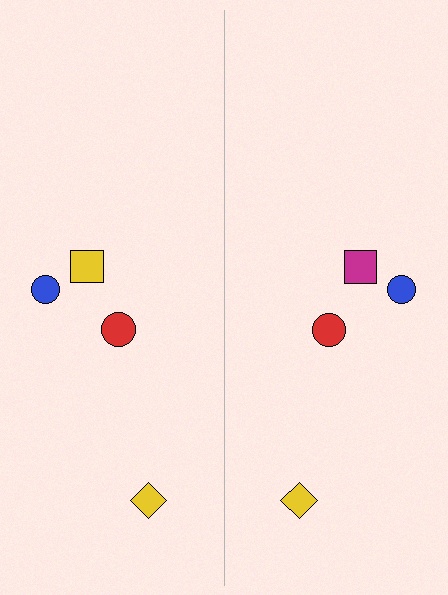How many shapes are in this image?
There are 8 shapes in this image.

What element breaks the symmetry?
The magenta square on the right side breaks the symmetry — its mirror counterpart is yellow.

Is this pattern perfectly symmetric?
No, the pattern is not perfectly symmetric. The magenta square on the right side breaks the symmetry — its mirror counterpart is yellow.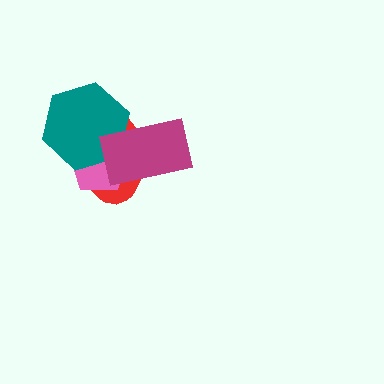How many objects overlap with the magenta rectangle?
3 objects overlap with the magenta rectangle.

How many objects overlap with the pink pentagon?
3 objects overlap with the pink pentagon.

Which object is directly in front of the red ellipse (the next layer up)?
The pink pentagon is directly in front of the red ellipse.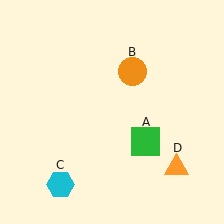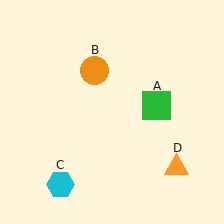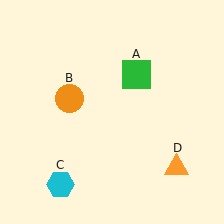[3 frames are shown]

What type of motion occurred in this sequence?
The green square (object A), orange circle (object B) rotated counterclockwise around the center of the scene.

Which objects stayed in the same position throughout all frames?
Cyan hexagon (object C) and orange triangle (object D) remained stationary.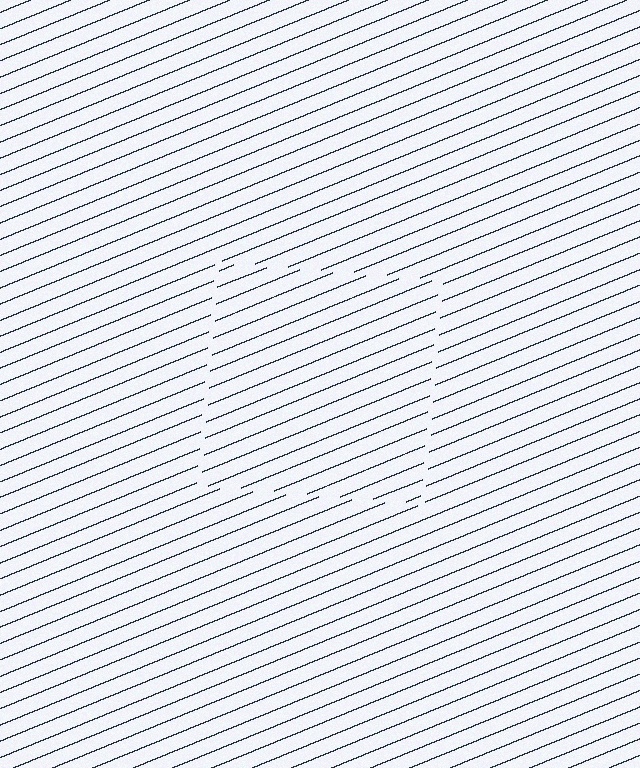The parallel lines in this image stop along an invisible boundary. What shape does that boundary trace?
An illusory square. The interior of the shape contains the same grating, shifted by half a period — the contour is defined by the phase discontinuity where line-ends from the inner and outer gratings abut.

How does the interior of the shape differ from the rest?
The interior of the shape contains the same grating, shifted by half a period — the contour is defined by the phase discontinuity where line-ends from the inner and outer gratings abut.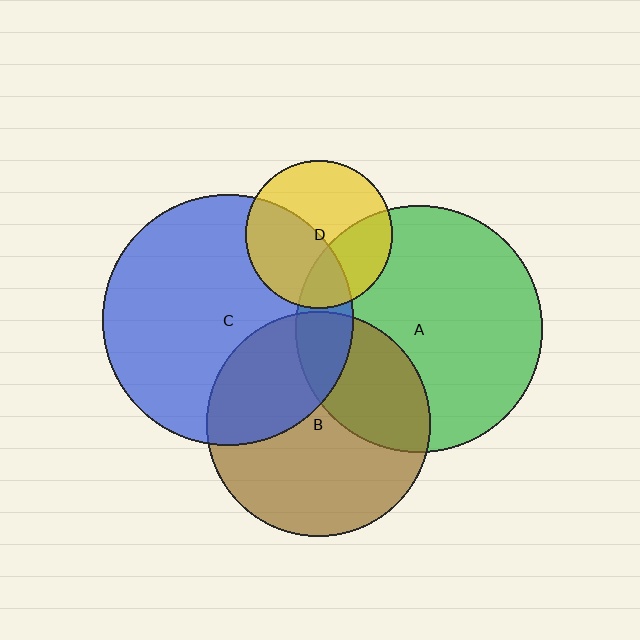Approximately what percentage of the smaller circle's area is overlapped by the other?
Approximately 35%.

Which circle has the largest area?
Circle C (blue).